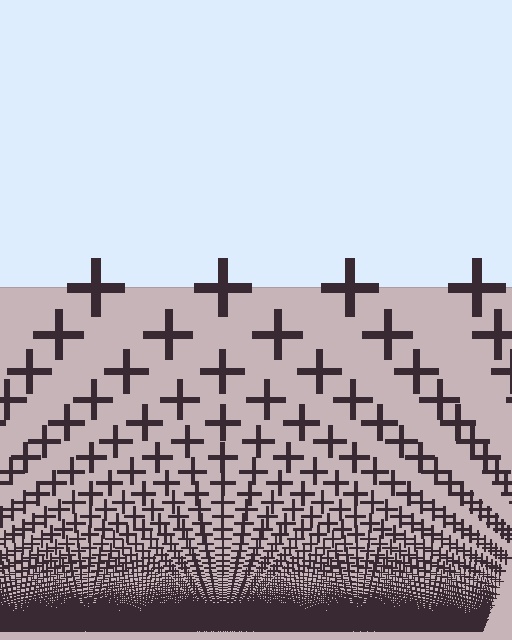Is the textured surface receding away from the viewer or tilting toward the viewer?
The surface appears to tilt toward the viewer. Texture elements get larger and sparser toward the top.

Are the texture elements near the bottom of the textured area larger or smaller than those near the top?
Smaller. The gradient is inverted — elements near the bottom are smaller and denser.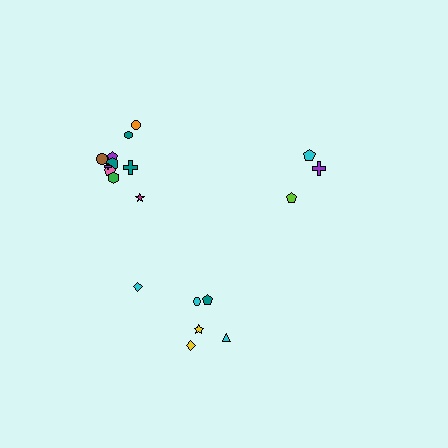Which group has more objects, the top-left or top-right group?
The top-left group.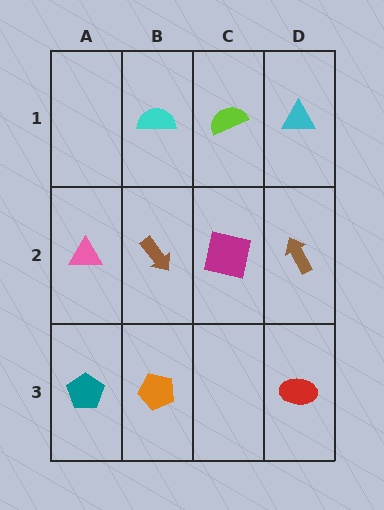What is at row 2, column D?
A brown arrow.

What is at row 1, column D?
A cyan triangle.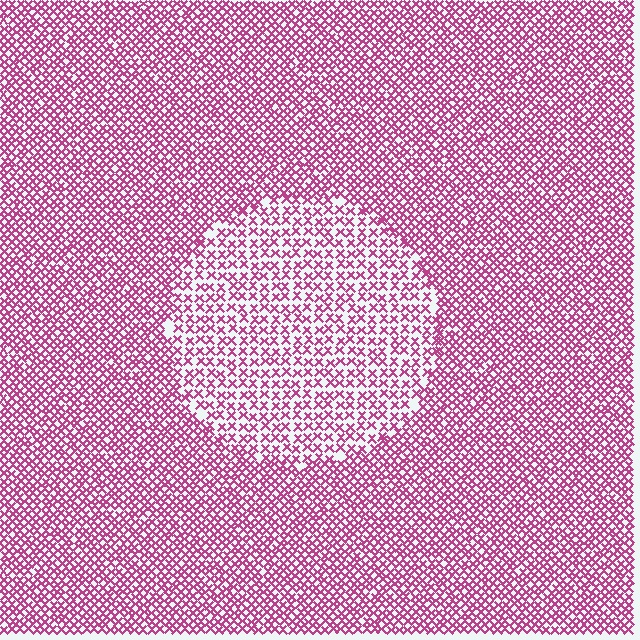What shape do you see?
I see a circle.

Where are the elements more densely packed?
The elements are more densely packed outside the circle boundary.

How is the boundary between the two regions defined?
The boundary is defined by a change in element density (approximately 1.7x ratio). All elements are the same color, size, and shape.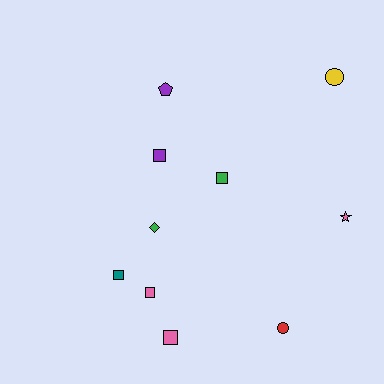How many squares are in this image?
There are 5 squares.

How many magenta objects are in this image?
There are no magenta objects.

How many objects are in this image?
There are 10 objects.